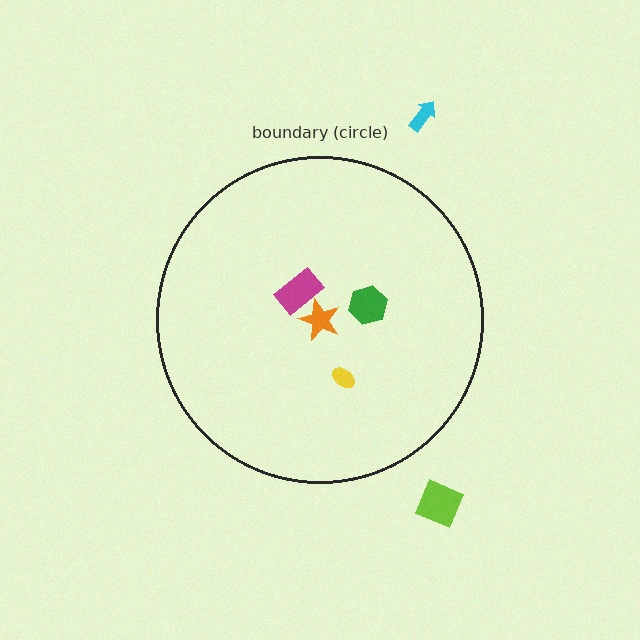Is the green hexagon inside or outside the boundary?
Inside.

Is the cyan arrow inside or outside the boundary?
Outside.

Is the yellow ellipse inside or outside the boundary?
Inside.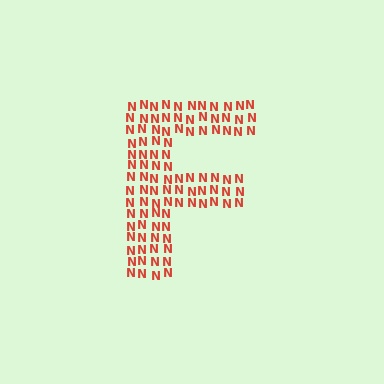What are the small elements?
The small elements are letter N's.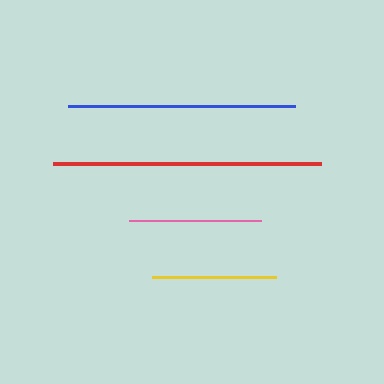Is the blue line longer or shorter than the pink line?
The blue line is longer than the pink line.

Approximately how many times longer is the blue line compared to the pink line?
The blue line is approximately 1.7 times the length of the pink line.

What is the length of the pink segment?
The pink segment is approximately 132 pixels long.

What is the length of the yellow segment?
The yellow segment is approximately 124 pixels long.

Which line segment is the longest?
The red line is the longest at approximately 268 pixels.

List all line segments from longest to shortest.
From longest to shortest: red, blue, pink, yellow.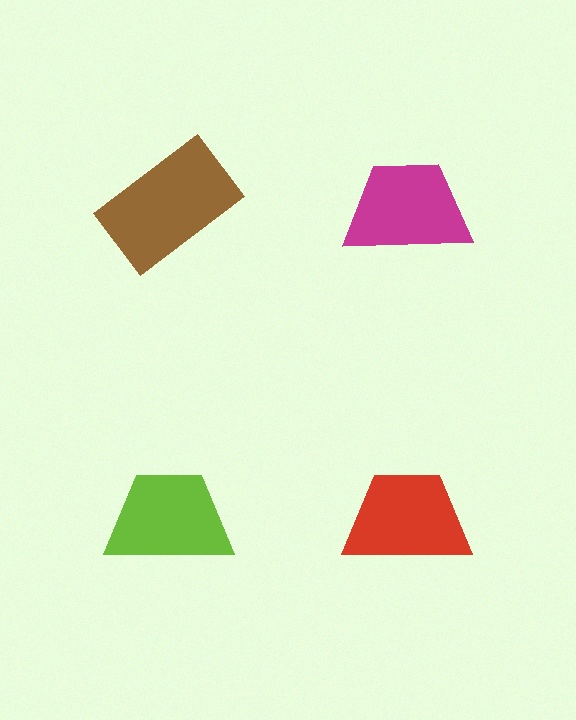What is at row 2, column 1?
A lime trapezoid.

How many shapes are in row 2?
2 shapes.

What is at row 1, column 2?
A magenta trapezoid.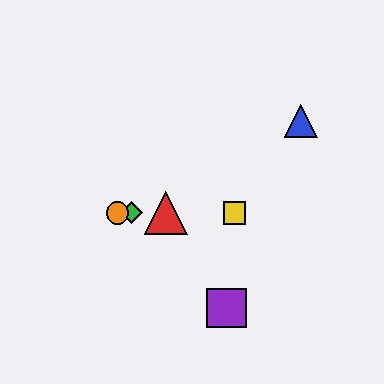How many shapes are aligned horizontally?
4 shapes (the red triangle, the green diamond, the yellow square, the orange circle) are aligned horizontally.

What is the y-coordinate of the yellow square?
The yellow square is at y≈213.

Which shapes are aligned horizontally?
The red triangle, the green diamond, the yellow square, the orange circle are aligned horizontally.